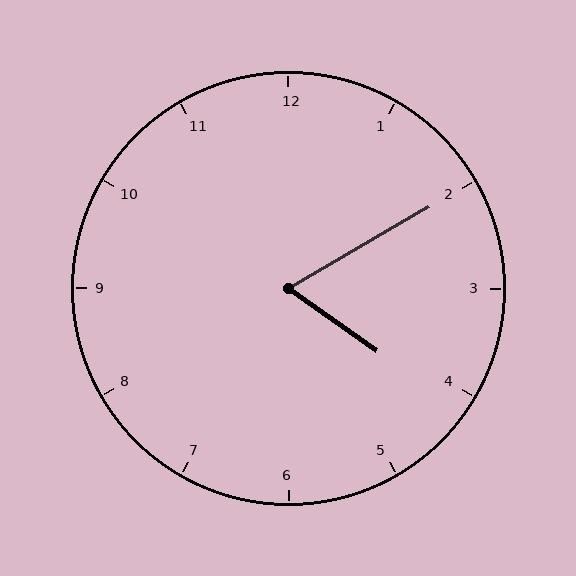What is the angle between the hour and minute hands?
Approximately 65 degrees.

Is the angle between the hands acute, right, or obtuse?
It is acute.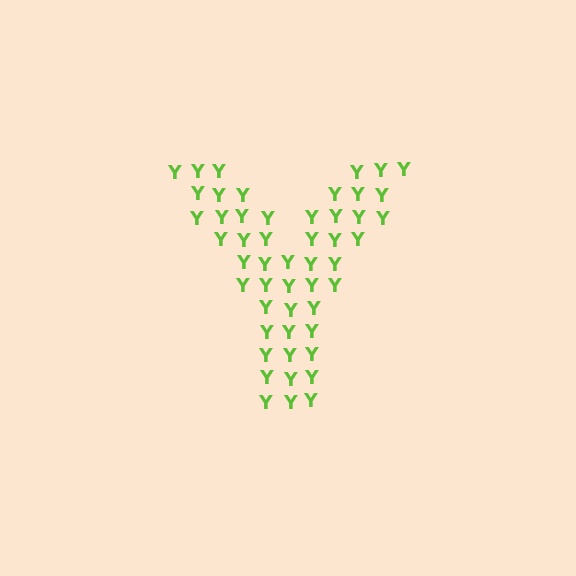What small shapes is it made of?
It is made of small letter Y's.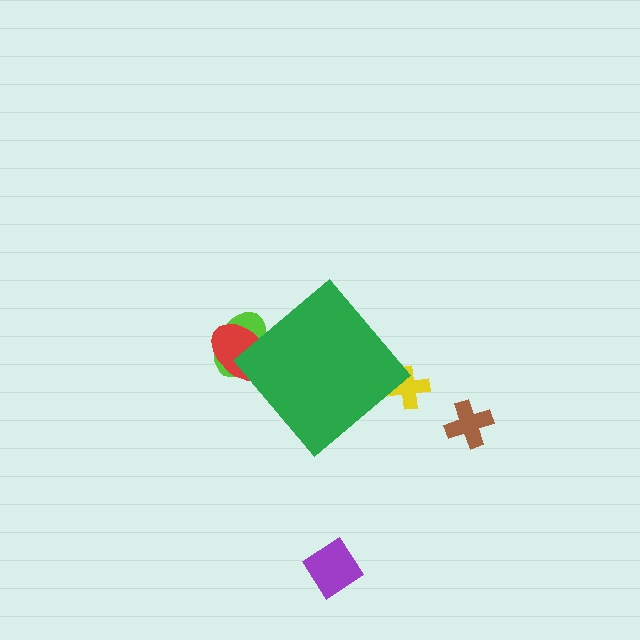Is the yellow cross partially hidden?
Yes, the yellow cross is partially hidden behind the green diamond.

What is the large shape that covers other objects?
A green diamond.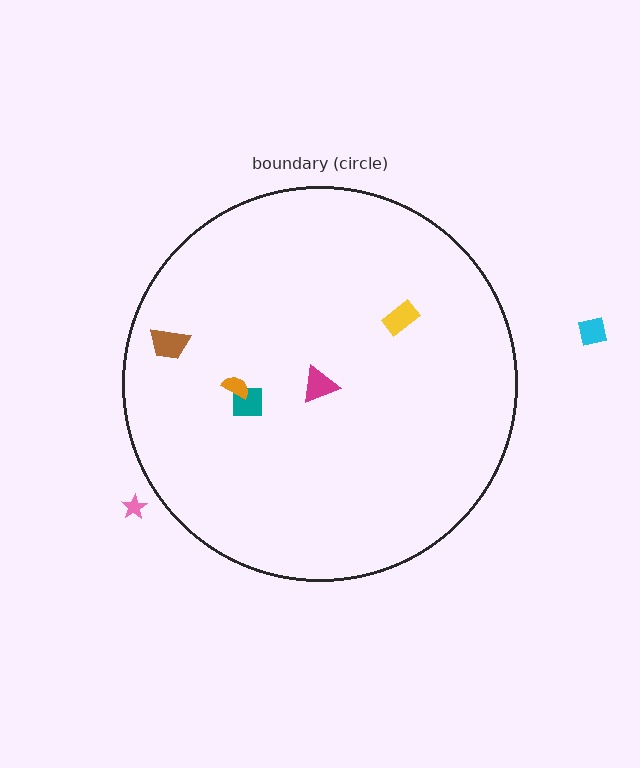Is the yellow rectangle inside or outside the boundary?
Inside.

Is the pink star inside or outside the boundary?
Outside.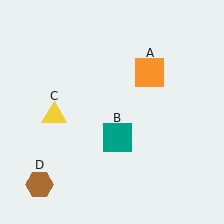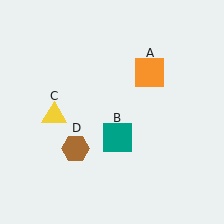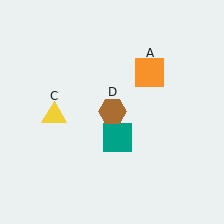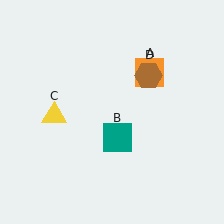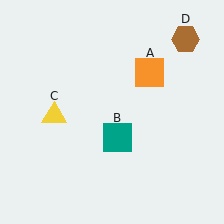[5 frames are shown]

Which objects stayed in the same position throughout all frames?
Orange square (object A) and teal square (object B) and yellow triangle (object C) remained stationary.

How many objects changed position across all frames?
1 object changed position: brown hexagon (object D).